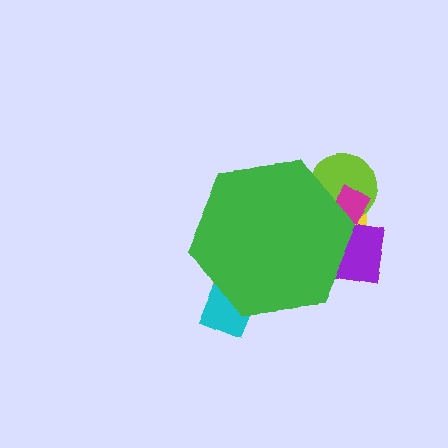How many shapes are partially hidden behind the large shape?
6 shapes are partially hidden.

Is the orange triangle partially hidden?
Yes, the orange triangle is partially hidden behind the green hexagon.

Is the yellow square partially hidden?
Yes, the yellow square is partially hidden behind the green hexagon.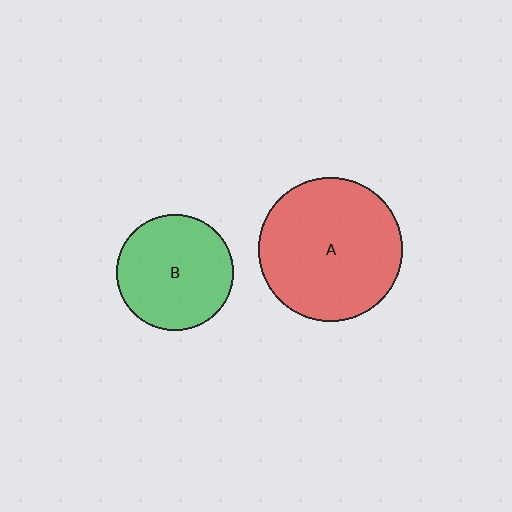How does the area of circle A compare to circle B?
Approximately 1.5 times.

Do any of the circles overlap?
No, none of the circles overlap.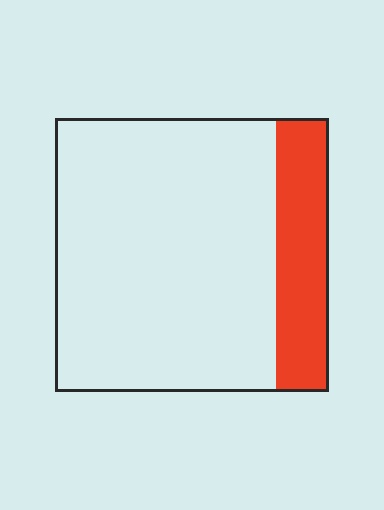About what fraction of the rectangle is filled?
About one fifth (1/5).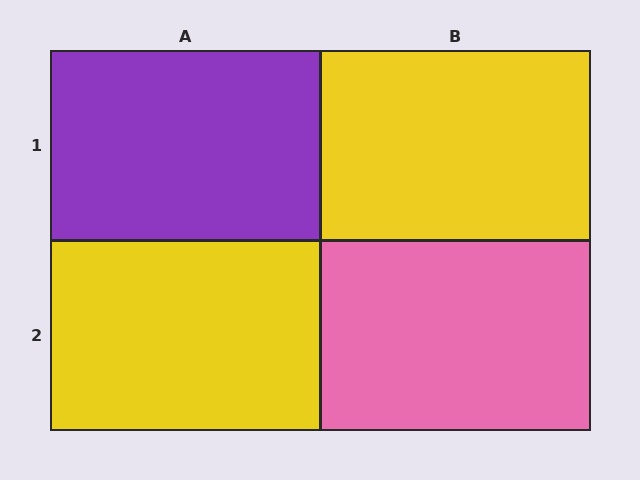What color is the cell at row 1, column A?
Purple.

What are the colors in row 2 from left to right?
Yellow, pink.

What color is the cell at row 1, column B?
Yellow.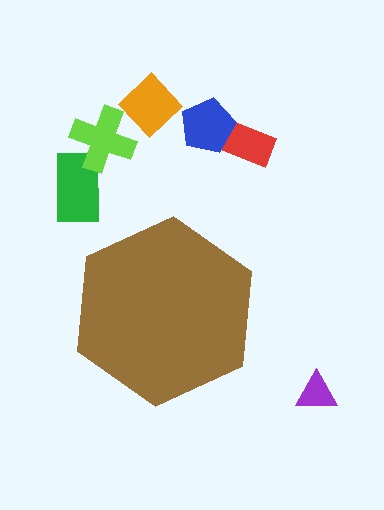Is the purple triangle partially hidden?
No, the purple triangle is fully visible.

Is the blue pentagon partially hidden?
No, the blue pentagon is fully visible.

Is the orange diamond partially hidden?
No, the orange diamond is fully visible.